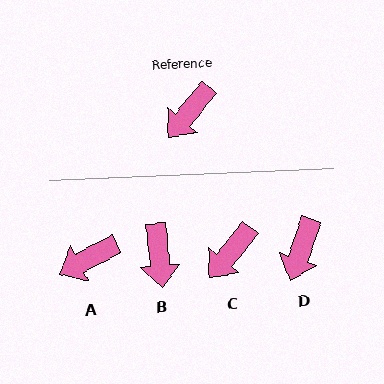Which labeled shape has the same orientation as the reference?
C.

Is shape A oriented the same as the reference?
No, it is off by about 23 degrees.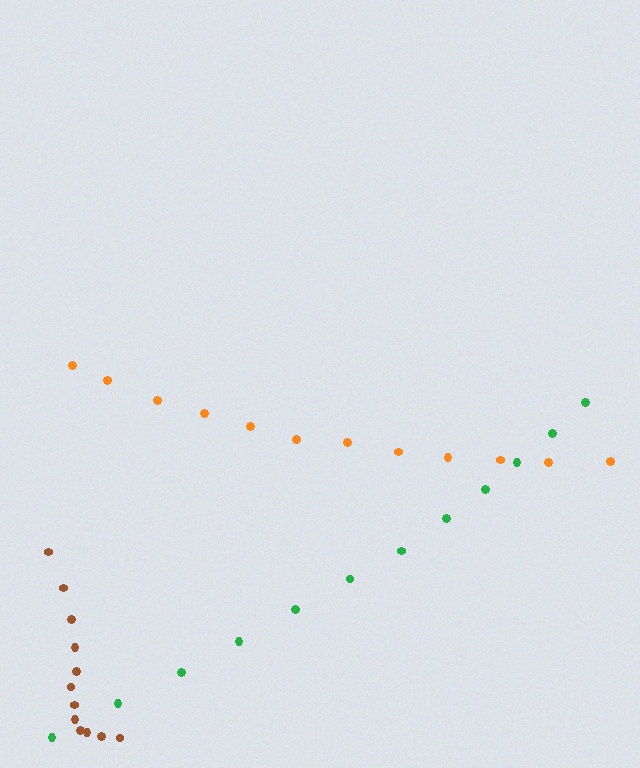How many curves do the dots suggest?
There are 3 distinct paths.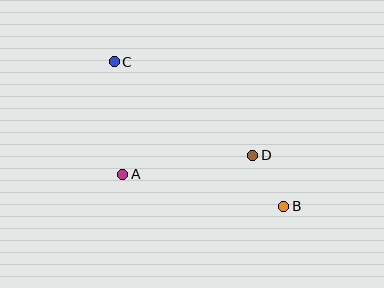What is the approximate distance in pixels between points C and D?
The distance between C and D is approximately 167 pixels.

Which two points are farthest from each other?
Points B and C are farthest from each other.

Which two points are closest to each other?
Points B and D are closest to each other.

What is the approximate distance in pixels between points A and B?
The distance between A and B is approximately 164 pixels.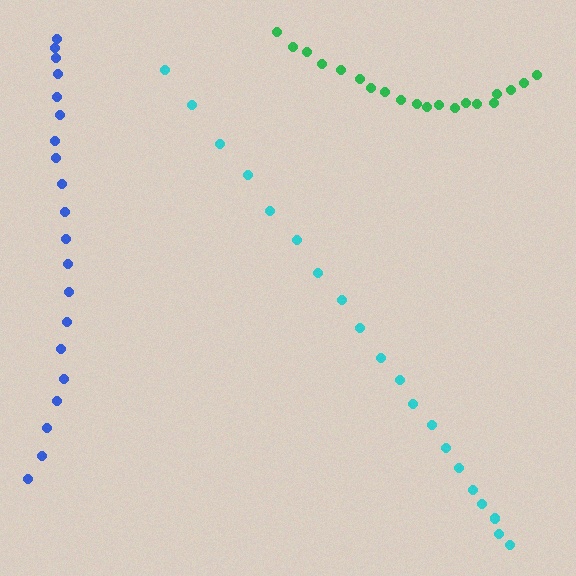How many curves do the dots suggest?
There are 3 distinct paths.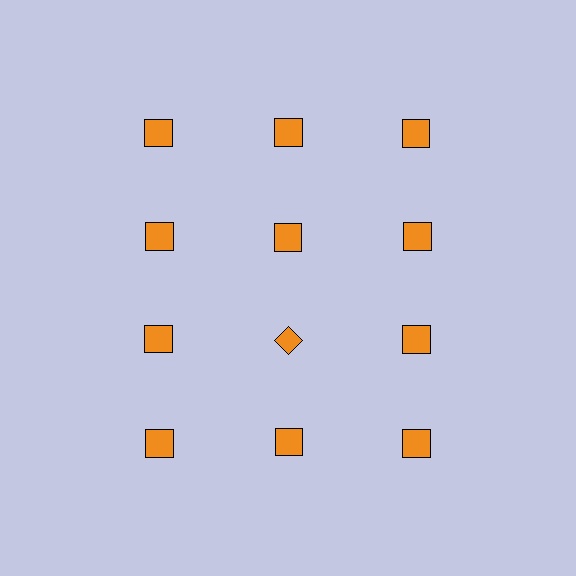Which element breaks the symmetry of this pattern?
The orange diamond in the third row, second from left column breaks the symmetry. All other shapes are orange squares.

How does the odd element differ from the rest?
It has a different shape: diamond instead of square.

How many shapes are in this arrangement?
There are 12 shapes arranged in a grid pattern.